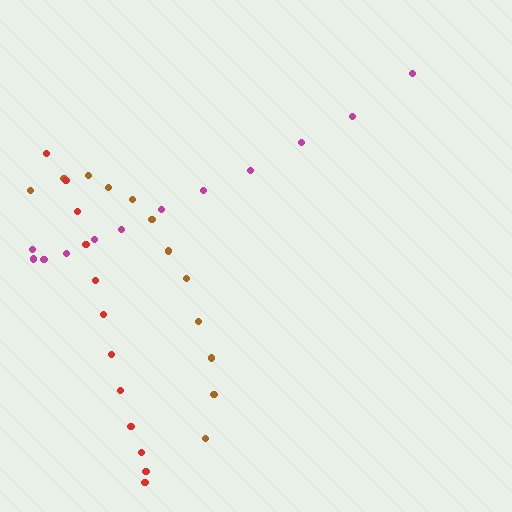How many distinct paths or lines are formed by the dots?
There are 3 distinct paths.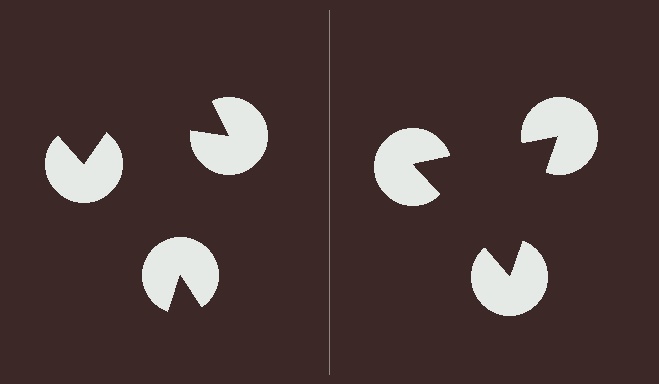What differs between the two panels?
The pac-man discs are positioned identically on both sides; only the wedge orientations differ. On the right they align to a triangle; on the left they are misaligned.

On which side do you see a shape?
An illusory triangle appears on the right side. On the left side the wedge cuts are rotated, so no coherent shape forms.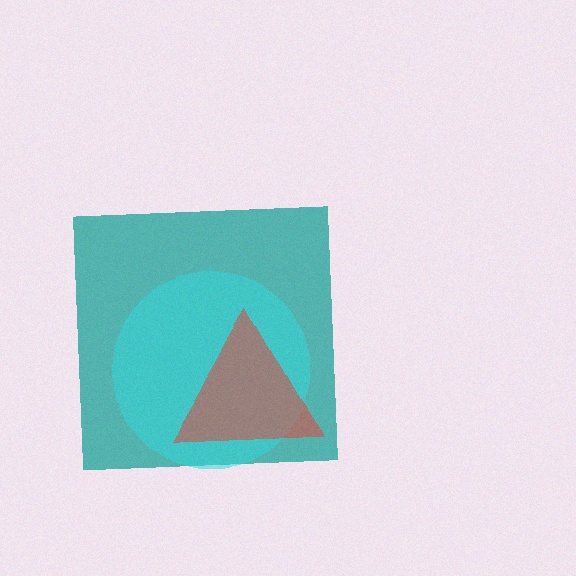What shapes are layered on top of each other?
The layered shapes are: a teal square, a cyan circle, a red triangle.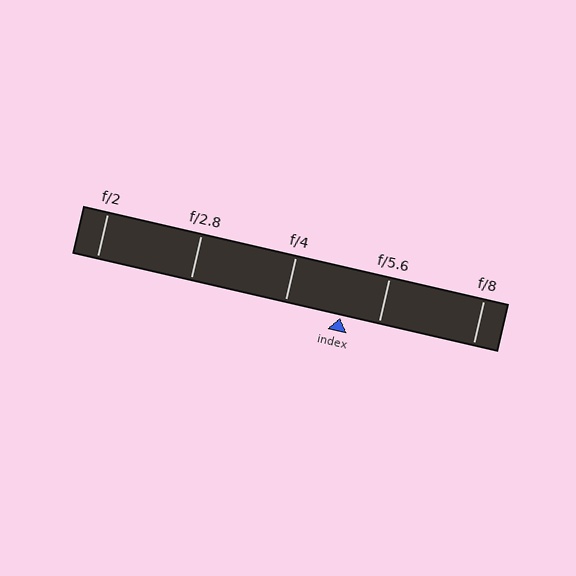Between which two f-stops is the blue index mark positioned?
The index mark is between f/4 and f/5.6.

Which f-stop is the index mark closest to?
The index mark is closest to f/5.6.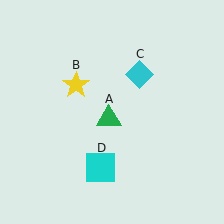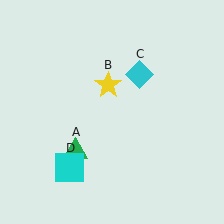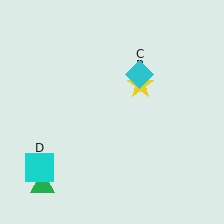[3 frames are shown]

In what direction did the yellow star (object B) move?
The yellow star (object B) moved right.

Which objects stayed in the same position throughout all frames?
Cyan diamond (object C) remained stationary.